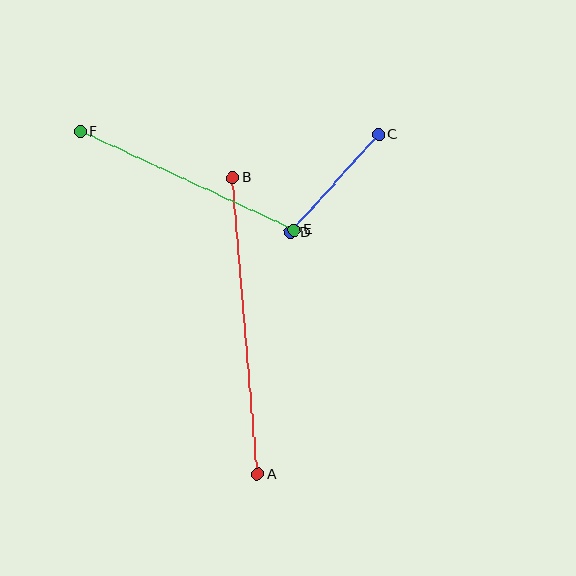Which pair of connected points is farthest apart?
Points A and B are farthest apart.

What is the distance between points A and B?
The distance is approximately 298 pixels.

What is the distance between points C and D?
The distance is approximately 132 pixels.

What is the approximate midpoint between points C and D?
The midpoint is at approximately (334, 184) pixels.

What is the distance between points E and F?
The distance is approximately 236 pixels.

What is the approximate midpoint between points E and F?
The midpoint is at approximately (187, 181) pixels.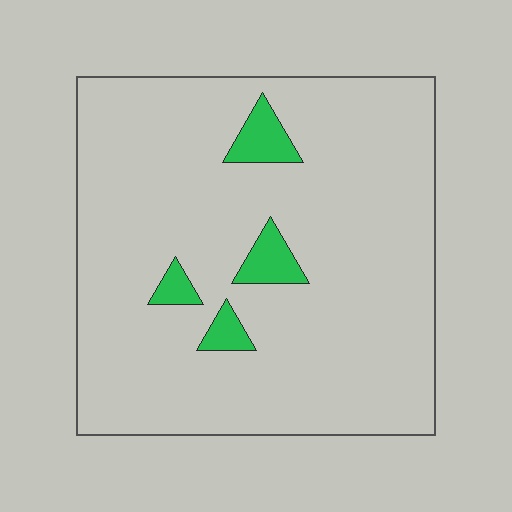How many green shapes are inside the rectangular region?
4.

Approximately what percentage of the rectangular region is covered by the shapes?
Approximately 5%.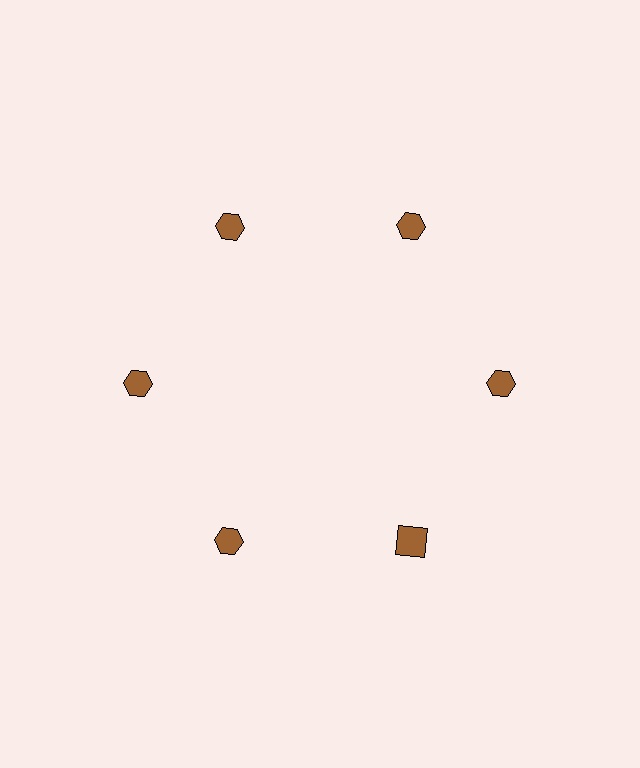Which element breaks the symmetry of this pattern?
The brown square at roughly the 5 o'clock position breaks the symmetry. All other shapes are brown hexagons.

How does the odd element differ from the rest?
It has a different shape: square instead of hexagon.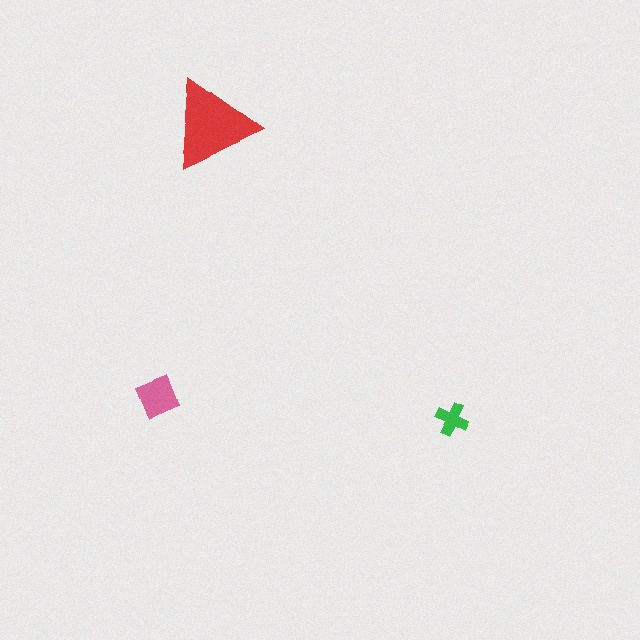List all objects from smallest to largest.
The green cross, the pink diamond, the red triangle.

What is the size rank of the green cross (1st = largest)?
3rd.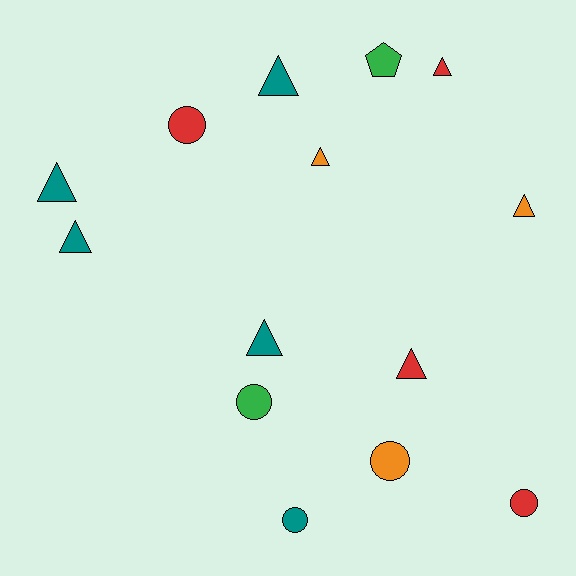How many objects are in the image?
There are 14 objects.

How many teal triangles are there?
There are 4 teal triangles.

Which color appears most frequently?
Teal, with 5 objects.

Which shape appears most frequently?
Triangle, with 8 objects.